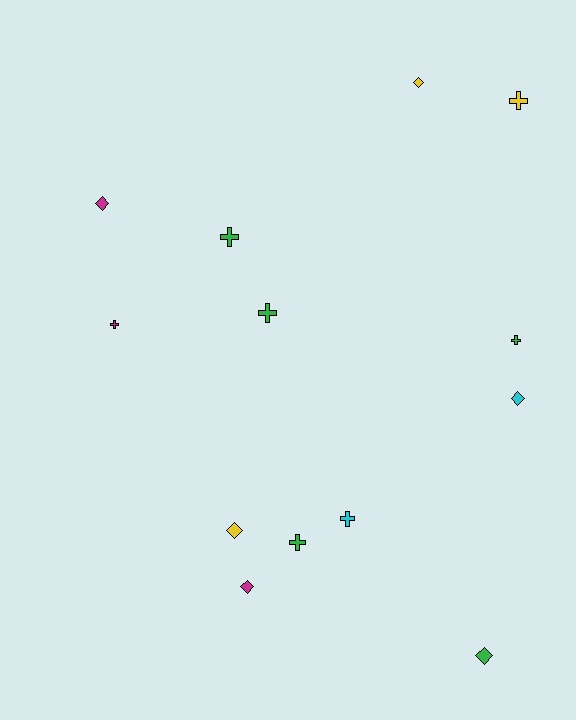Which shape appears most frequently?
Cross, with 7 objects.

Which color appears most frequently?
Green, with 5 objects.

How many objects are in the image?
There are 13 objects.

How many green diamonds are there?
There is 1 green diamond.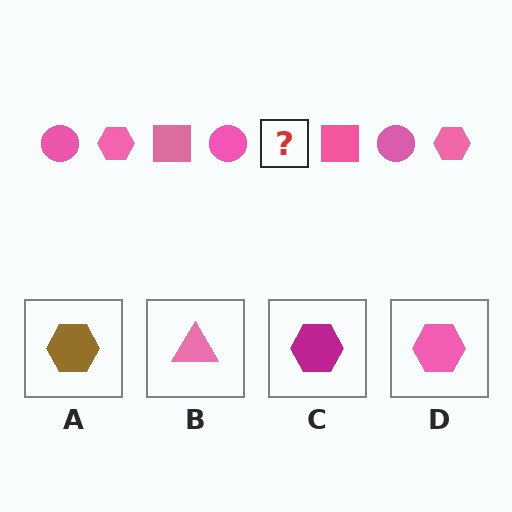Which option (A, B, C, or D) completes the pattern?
D.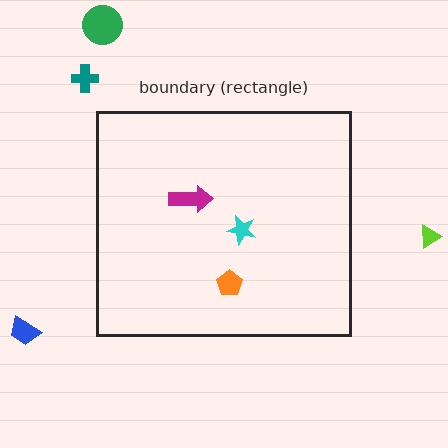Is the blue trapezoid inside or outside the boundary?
Outside.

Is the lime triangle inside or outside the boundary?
Outside.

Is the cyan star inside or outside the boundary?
Inside.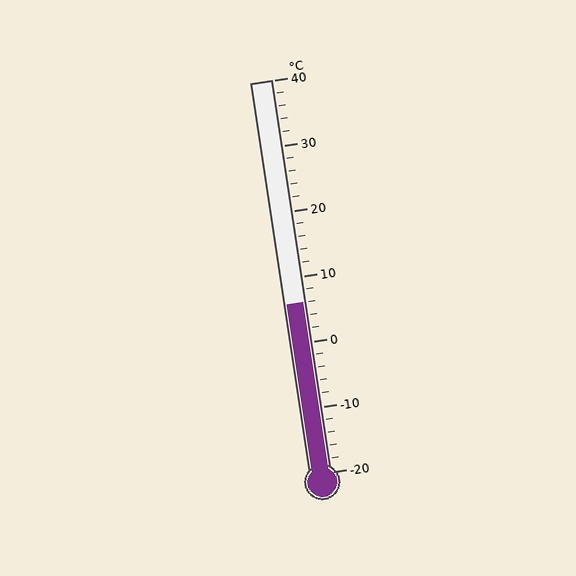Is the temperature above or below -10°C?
The temperature is above -10°C.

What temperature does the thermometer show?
The thermometer shows approximately 6°C.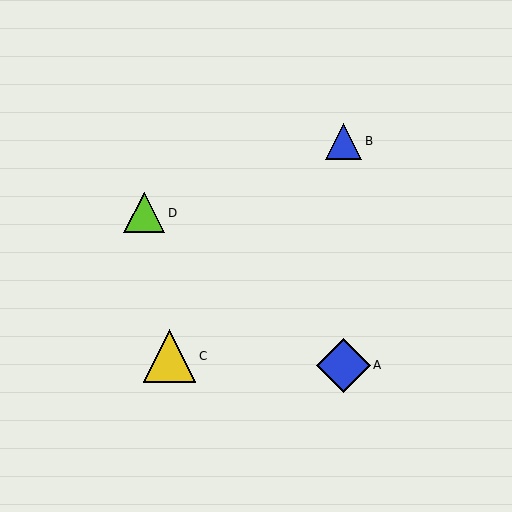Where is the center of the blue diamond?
The center of the blue diamond is at (343, 365).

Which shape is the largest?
The blue diamond (labeled A) is the largest.